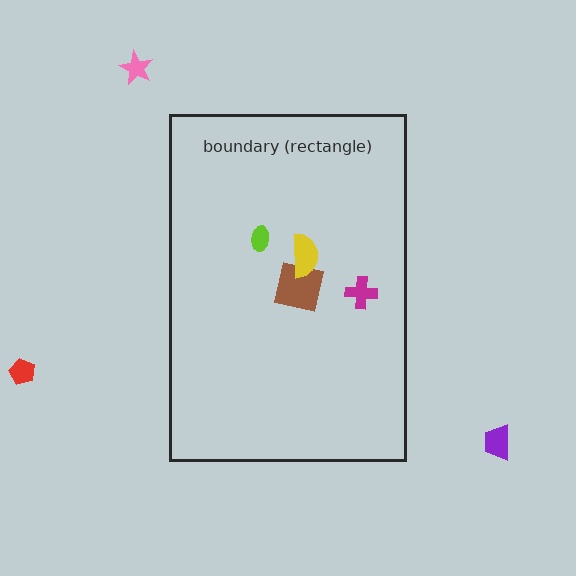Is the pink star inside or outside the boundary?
Outside.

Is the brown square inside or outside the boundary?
Inside.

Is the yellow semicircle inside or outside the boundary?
Inside.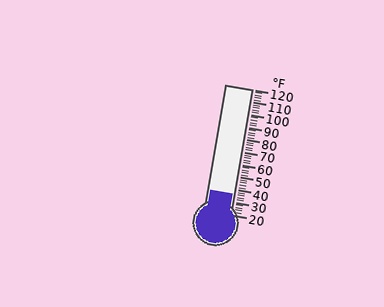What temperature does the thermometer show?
The thermometer shows approximately 36°F.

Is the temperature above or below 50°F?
The temperature is below 50°F.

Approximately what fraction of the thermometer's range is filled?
The thermometer is filled to approximately 15% of its range.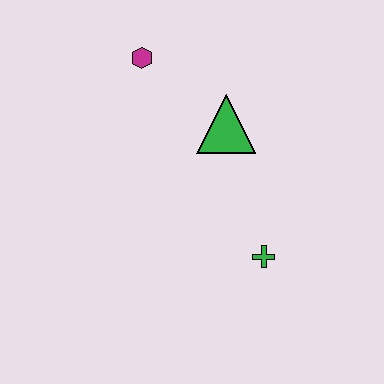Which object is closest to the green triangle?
The magenta hexagon is closest to the green triangle.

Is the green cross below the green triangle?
Yes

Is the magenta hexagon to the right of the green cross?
No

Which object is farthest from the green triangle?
The green cross is farthest from the green triangle.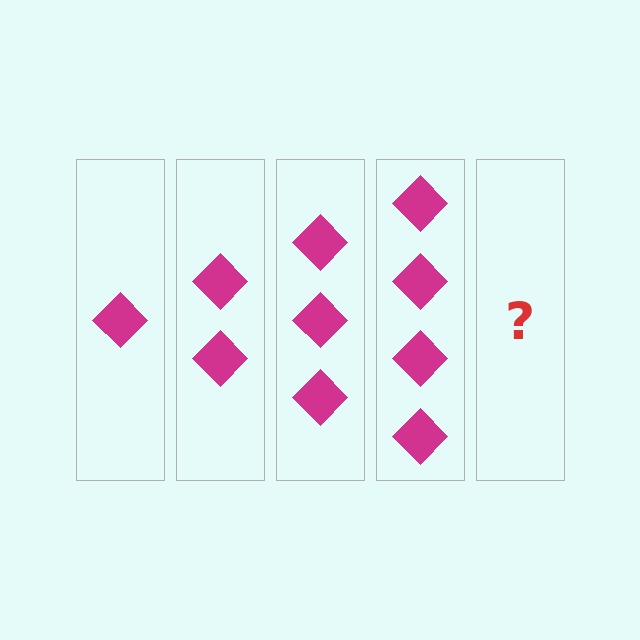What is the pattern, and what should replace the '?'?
The pattern is that each step adds one more diamond. The '?' should be 5 diamonds.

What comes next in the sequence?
The next element should be 5 diamonds.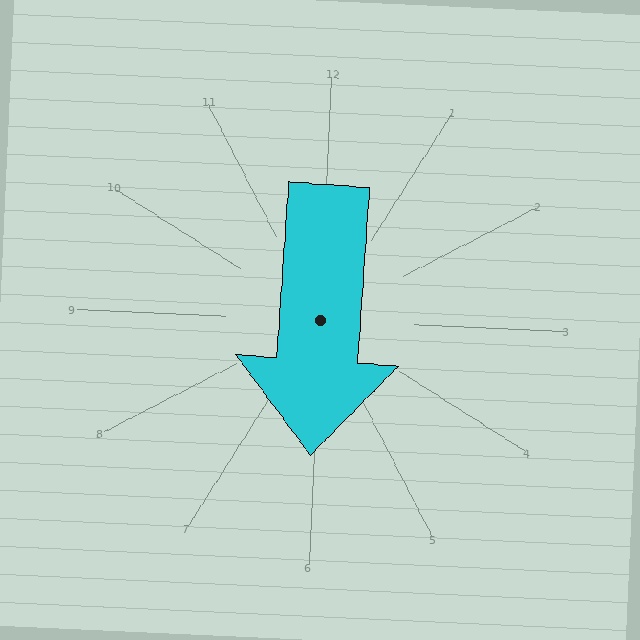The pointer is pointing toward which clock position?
Roughly 6 o'clock.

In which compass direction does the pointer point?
South.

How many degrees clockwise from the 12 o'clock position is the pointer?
Approximately 181 degrees.